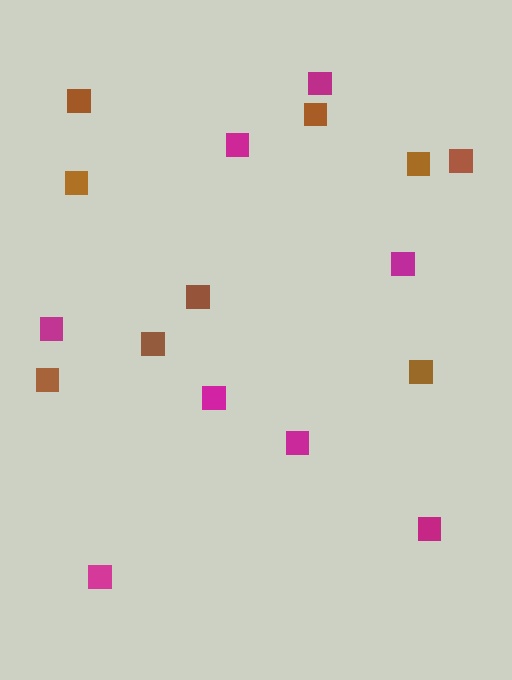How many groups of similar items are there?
There are 2 groups: one group of brown squares (9) and one group of magenta squares (8).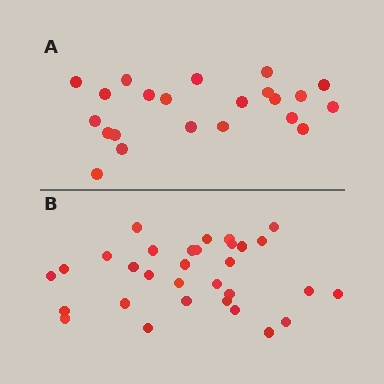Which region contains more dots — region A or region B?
Region B (the bottom region) has more dots.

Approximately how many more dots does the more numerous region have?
Region B has roughly 8 or so more dots than region A.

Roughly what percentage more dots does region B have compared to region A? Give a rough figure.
About 40% more.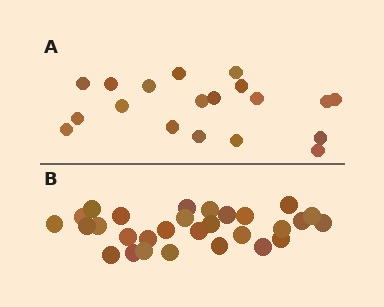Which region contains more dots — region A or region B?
Region B (the bottom region) has more dots.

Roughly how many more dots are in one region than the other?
Region B has roughly 10 or so more dots than region A.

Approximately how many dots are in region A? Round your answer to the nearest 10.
About 20 dots. (The exact count is 19, which rounds to 20.)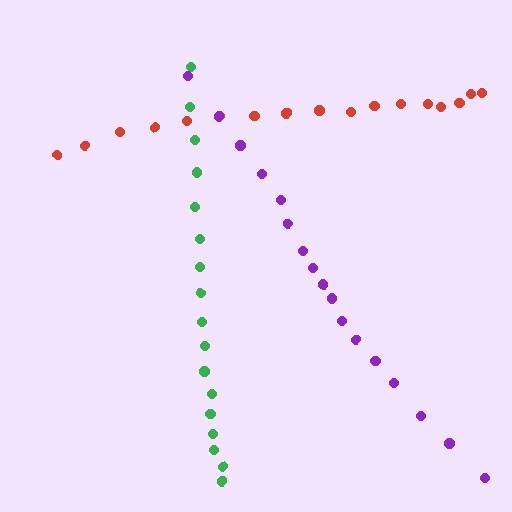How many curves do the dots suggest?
There are 3 distinct paths.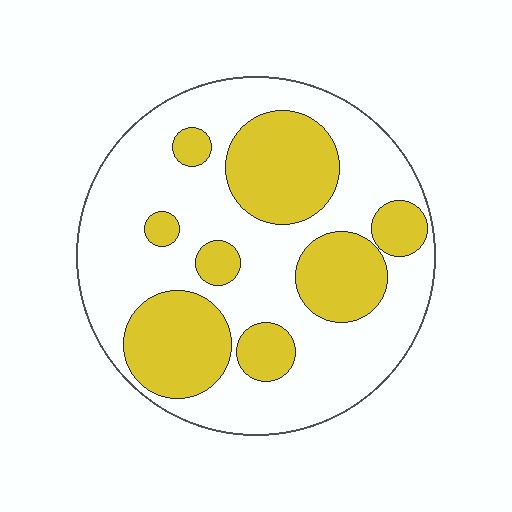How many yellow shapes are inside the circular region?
8.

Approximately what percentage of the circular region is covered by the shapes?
Approximately 35%.